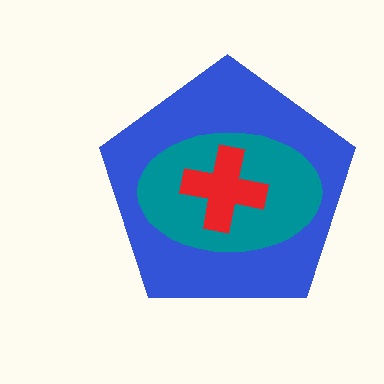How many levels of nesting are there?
3.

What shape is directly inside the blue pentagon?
The teal ellipse.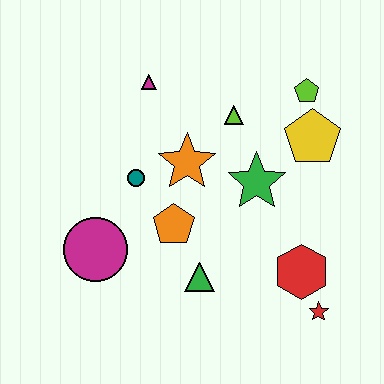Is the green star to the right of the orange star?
Yes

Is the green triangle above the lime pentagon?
No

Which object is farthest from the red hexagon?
The magenta triangle is farthest from the red hexagon.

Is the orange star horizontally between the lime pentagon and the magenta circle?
Yes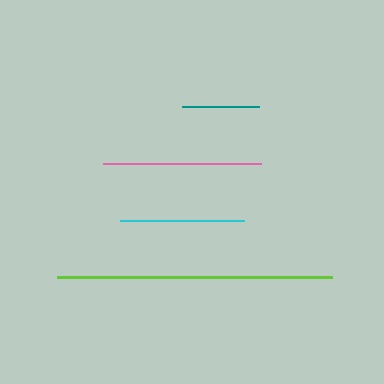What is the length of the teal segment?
The teal segment is approximately 76 pixels long.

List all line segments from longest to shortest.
From longest to shortest: lime, pink, cyan, teal.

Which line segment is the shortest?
The teal line is the shortest at approximately 76 pixels.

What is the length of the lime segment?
The lime segment is approximately 275 pixels long.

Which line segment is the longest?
The lime line is the longest at approximately 275 pixels.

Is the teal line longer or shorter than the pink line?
The pink line is longer than the teal line.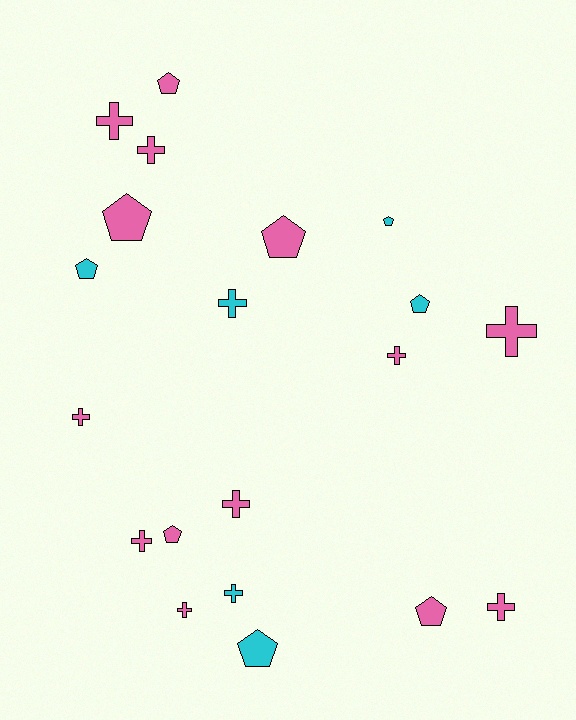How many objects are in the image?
There are 20 objects.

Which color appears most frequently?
Pink, with 14 objects.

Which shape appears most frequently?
Cross, with 11 objects.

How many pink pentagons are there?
There are 5 pink pentagons.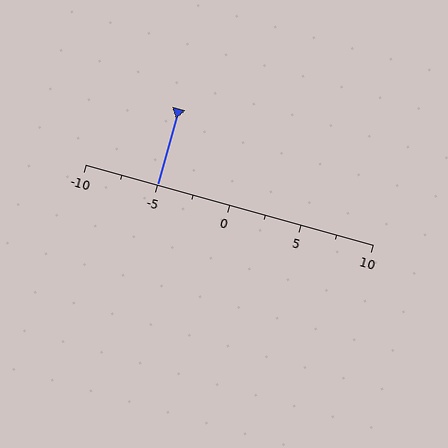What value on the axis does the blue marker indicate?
The marker indicates approximately -5.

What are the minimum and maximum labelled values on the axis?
The axis runs from -10 to 10.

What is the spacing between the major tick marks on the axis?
The major ticks are spaced 5 apart.